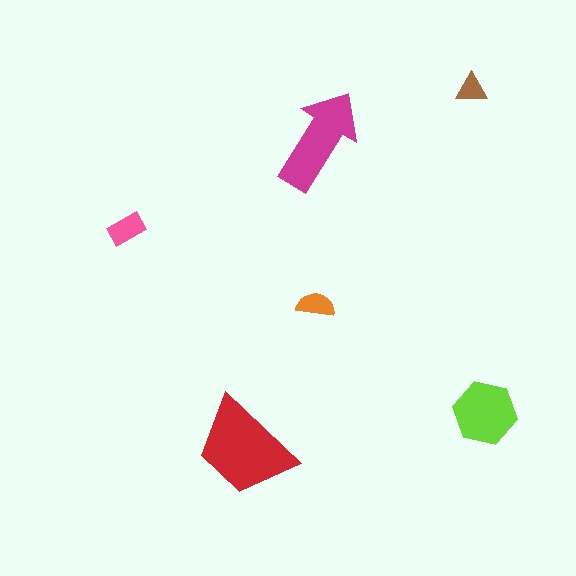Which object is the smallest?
The brown triangle.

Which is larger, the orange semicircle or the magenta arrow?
The magenta arrow.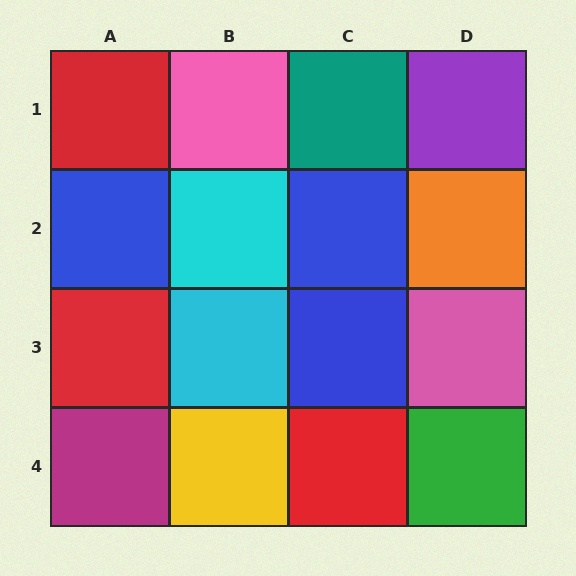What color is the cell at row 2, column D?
Orange.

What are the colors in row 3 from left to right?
Red, cyan, blue, pink.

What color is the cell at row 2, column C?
Blue.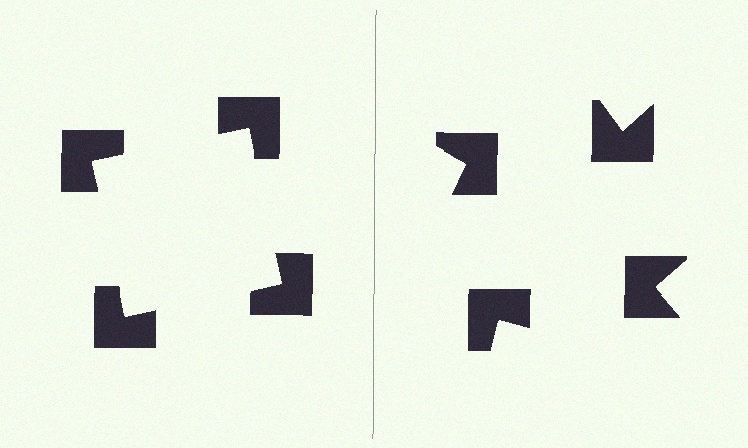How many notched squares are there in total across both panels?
8 — 4 on each side.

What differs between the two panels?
The notched squares are positioned identically on both sides; only the wedge orientations differ. On the left they align to a square; on the right they are misaligned.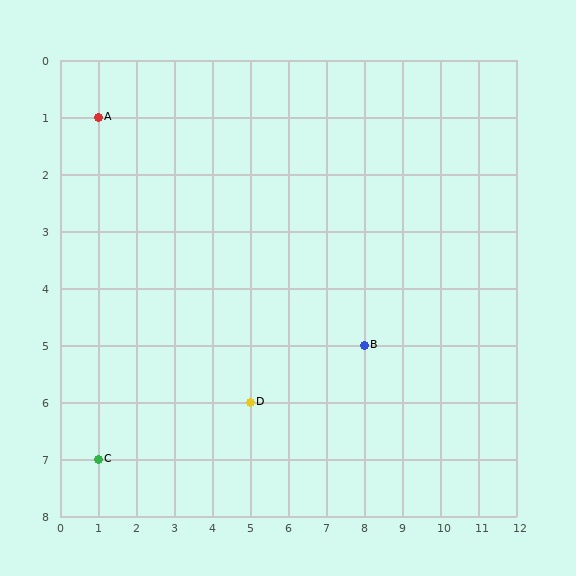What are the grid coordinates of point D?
Point D is at grid coordinates (5, 6).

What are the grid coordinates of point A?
Point A is at grid coordinates (1, 1).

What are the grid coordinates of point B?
Point B is at grid coordinates (8, 5).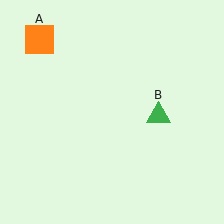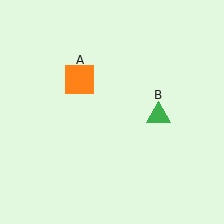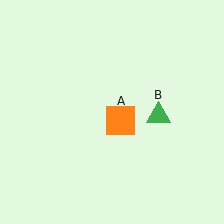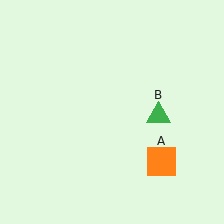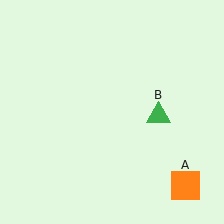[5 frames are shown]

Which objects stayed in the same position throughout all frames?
Green triangle (object B) remained stationary.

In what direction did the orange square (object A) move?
The orange square (object A) moved down and to the right.